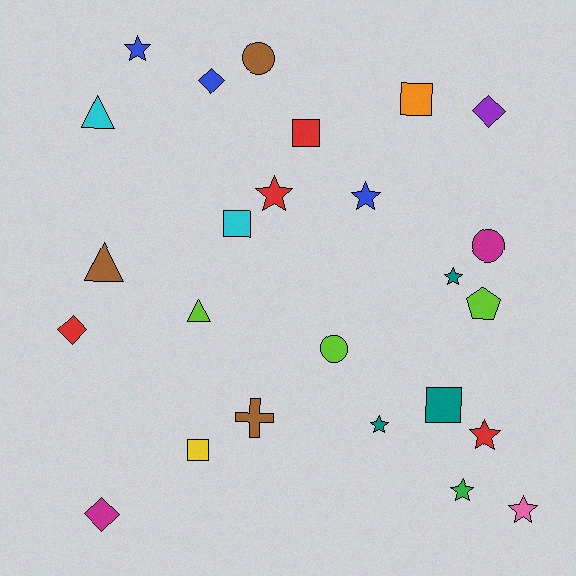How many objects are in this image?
There are 25 objects.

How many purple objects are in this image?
There is 1 purple object.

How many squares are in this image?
There are 5 squares.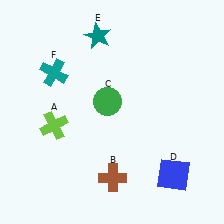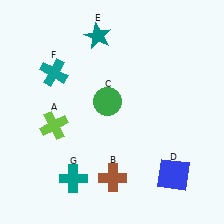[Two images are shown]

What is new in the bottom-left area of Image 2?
A teal cross (G) was added in the bottom-left area of Image 2.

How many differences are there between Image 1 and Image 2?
There is 1 difference between the two images.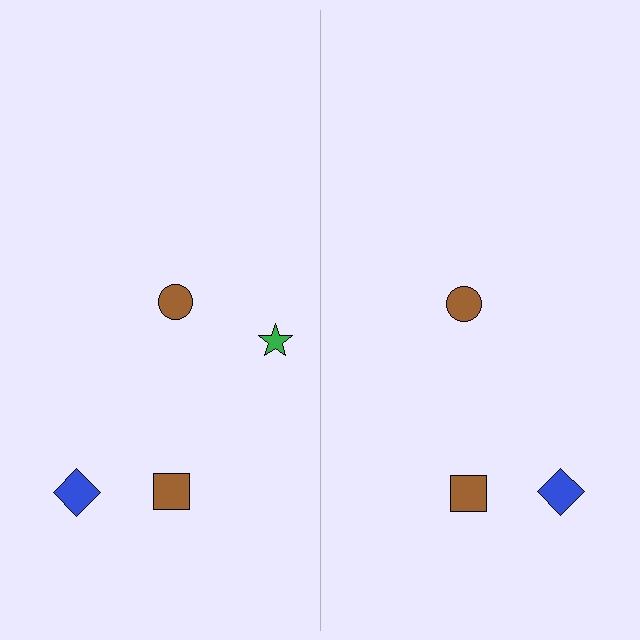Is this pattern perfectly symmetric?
No, the pattern is not perfectly symmetric. A green star is missing from the right side.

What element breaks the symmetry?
A green star is missing from the right side.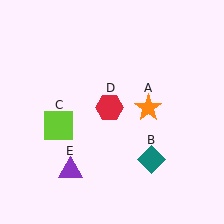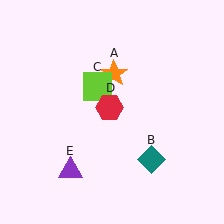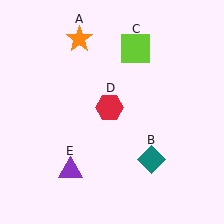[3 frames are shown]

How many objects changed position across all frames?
2 objects changed position: orange star (object A), lime square (object C).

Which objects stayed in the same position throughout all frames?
Teal diamond (object B) and red hexagon (object D) and purple triangle (object E) remained stationary.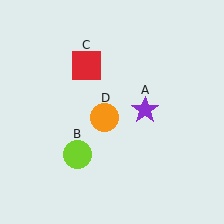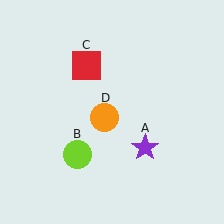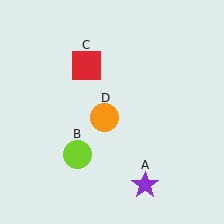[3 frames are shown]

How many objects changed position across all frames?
1 object changed position: purple star (object A).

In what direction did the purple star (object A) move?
The purple star (object A) moved down.